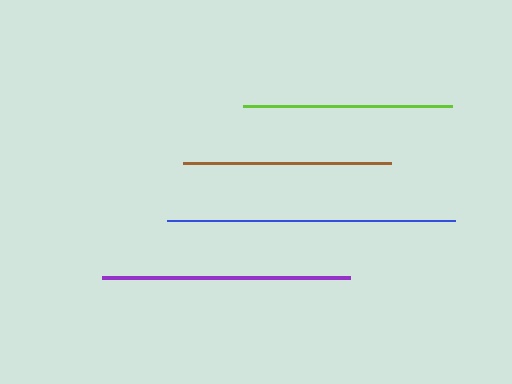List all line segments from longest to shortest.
From longest to shortest: blue, purple, lime, brown.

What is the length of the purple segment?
The purple segment is approximately 248 pixels long.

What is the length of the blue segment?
The blue segment is approximately 288 pixels long.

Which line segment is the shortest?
The brown line is the shortest at approximately 208 pixels.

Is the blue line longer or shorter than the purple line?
The blue line is longer than the purple line.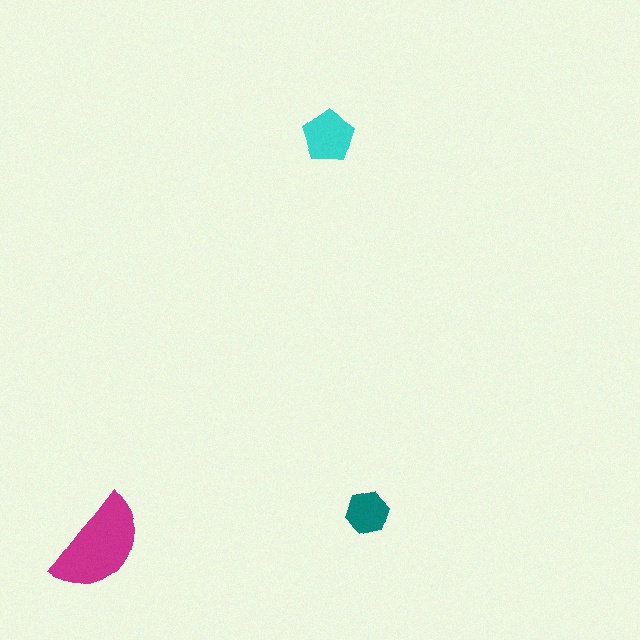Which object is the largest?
The magenta semicircle.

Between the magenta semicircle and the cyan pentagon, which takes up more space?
The magenta semicircle.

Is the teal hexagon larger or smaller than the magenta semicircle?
Smaller.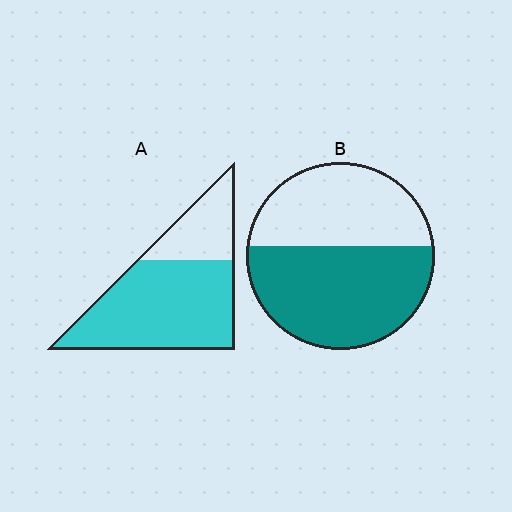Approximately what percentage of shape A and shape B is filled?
A is approximately 75% and B is approximately 55%.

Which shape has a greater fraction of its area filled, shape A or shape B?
Shape A.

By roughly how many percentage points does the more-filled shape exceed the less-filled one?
By roughly 15 percentage points (A over B).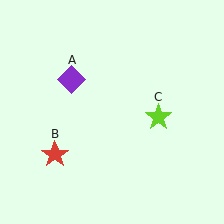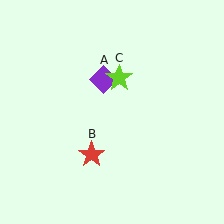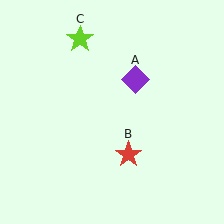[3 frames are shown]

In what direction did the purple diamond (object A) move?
The purple diamond (object A) moved right.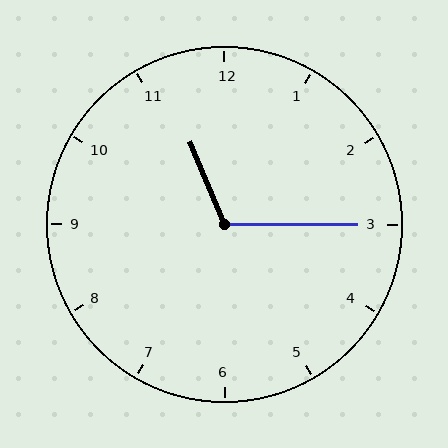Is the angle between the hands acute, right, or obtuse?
It is obtuse.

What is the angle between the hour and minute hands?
Approximately 112 degrees.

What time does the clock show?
11:15.